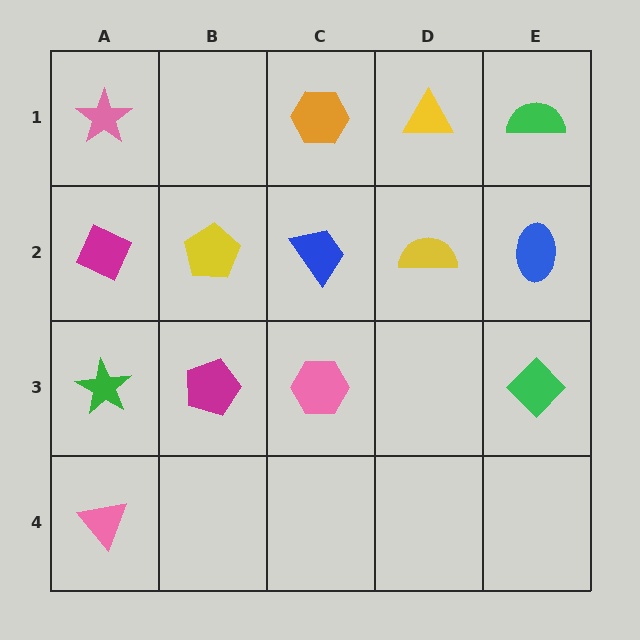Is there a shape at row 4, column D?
No, that cell is empty.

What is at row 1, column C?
An orange hexagon.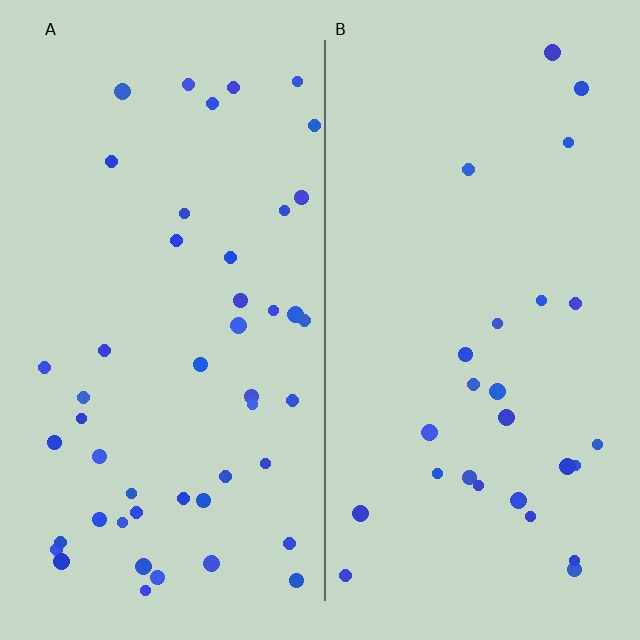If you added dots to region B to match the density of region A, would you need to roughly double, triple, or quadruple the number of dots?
Approximately double.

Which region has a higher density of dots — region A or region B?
A (the left).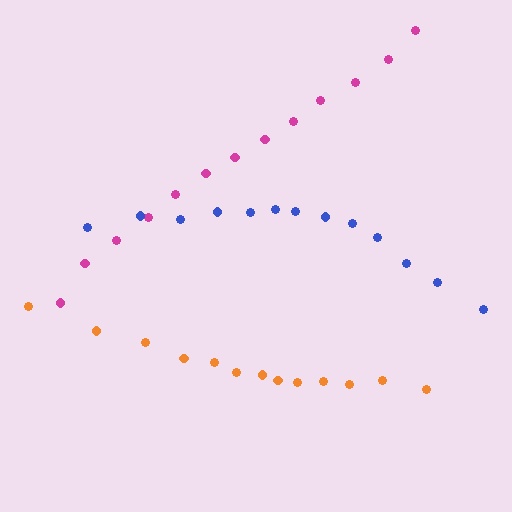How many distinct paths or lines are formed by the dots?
There are 3 distinct paths.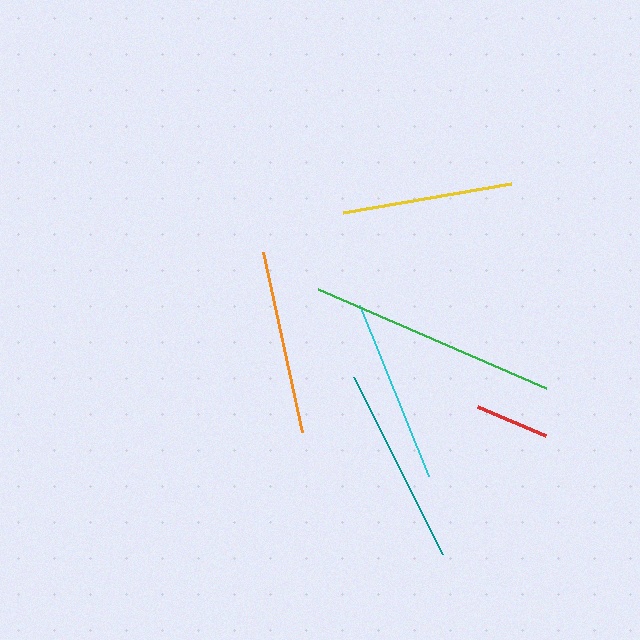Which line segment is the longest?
The green line is the longest at approximately 249 pixels.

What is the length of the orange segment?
The orange segment is approximately 184 pixels long.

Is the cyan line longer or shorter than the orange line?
The cyan line is longer than the orange line.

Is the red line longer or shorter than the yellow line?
The yellow line is longer than the red line.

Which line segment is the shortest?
The red line is the shortest at approximately 74 pixels.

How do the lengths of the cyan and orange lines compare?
The cyan and orange lines are approximately the same length.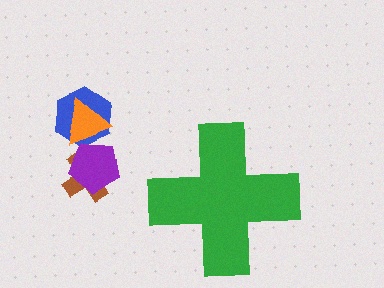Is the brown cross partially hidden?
No, the brown cross is fully visible.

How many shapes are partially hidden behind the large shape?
0 shapes are partially hidden.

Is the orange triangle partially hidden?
No, the orange triangle is fully visible.